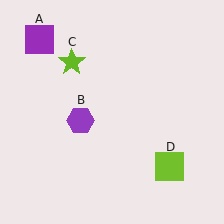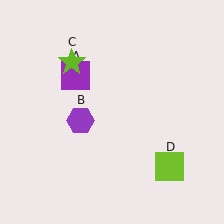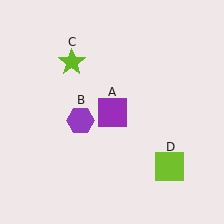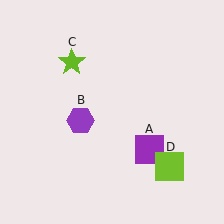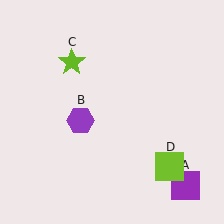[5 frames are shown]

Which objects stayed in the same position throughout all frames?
Purple hexagon (object B) and lime star (object C) and lime square (object D) remained stationary.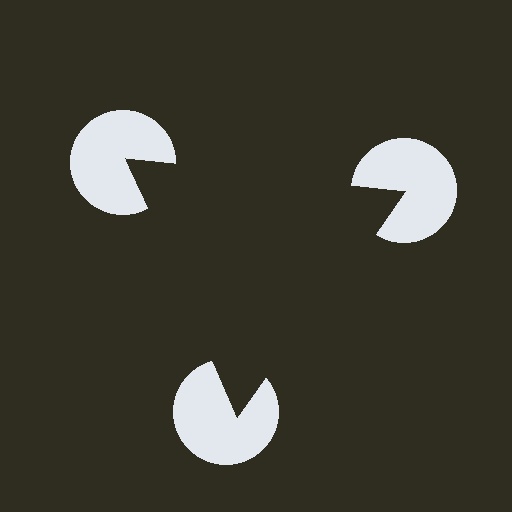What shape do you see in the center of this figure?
An illusory triangle — its edges are inferred from the aligned wedge cuts in the pac-man discs, not physically drawn.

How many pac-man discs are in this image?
There are 3 — one at each vertex of the illusory triangle.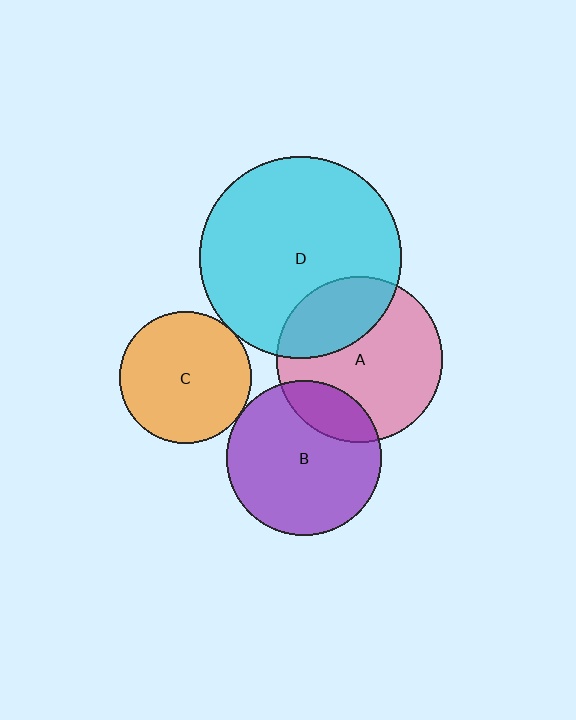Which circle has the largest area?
Circle D (cyan).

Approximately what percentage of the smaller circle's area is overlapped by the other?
Approximately 20%.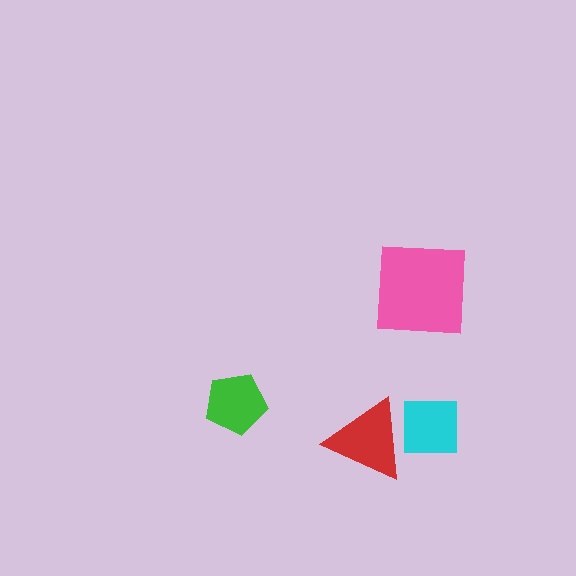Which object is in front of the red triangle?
The cyan square is in front of the red triangle.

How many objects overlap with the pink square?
0 objects overlap with the pink square.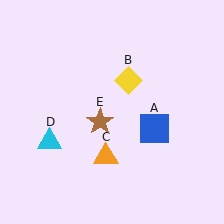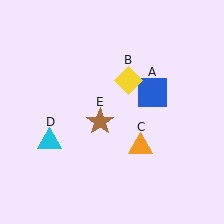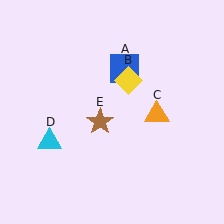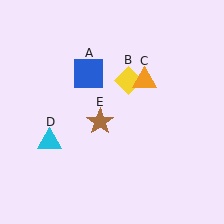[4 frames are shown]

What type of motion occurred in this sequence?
The blue square (object A), orange triangle (object C) rotated counterclockwise around the center of the scene.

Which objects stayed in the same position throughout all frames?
Yellow diamond (object B) and cyan triangle (object D) and brown star (object E) remained stationary.